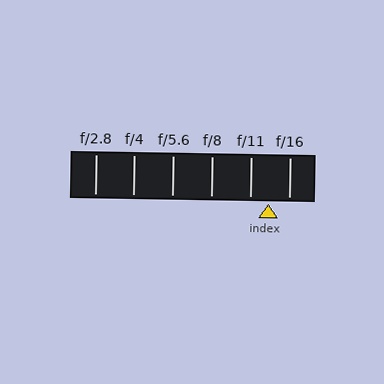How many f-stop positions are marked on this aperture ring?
There are 6 f-stop positions marked.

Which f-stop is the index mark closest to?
The index mark is closest to f/11.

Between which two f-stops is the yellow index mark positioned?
The index mark is between f/11 and f/16.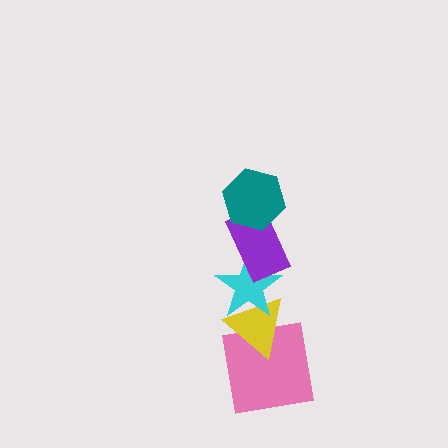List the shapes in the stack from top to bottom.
From top to bottom: the teal hexagon, the purple rectangle, the cyan star, the yellow triangle, the pink square.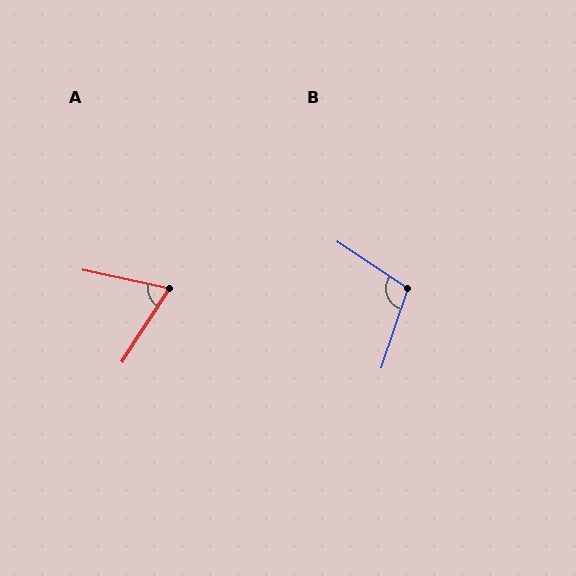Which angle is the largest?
B, at approximately 105 degrees.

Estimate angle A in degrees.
Approximately 69 degrees.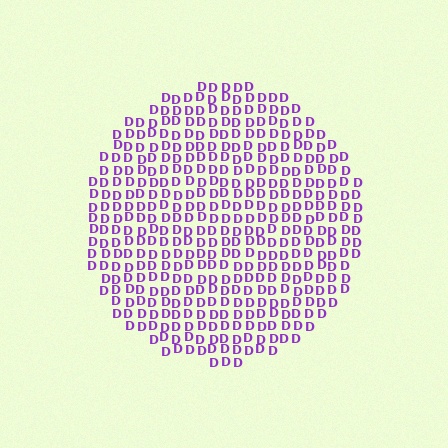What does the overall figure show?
The overall figure shows a circle.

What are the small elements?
The small elements are letter D's.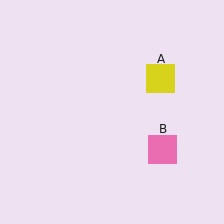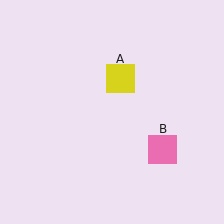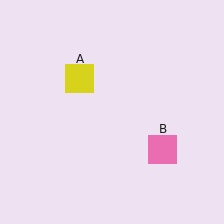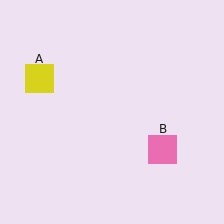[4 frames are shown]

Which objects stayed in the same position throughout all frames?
Pink square (object B) remained stationary.